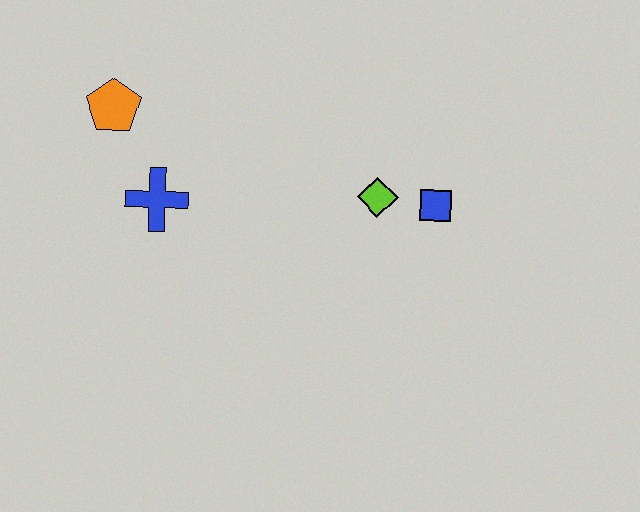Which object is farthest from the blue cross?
The blue square is farthest from the blue cross.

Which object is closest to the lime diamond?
The blue square is closest to the lime diamond.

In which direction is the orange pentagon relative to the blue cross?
The orange pentagon is above the blue cross.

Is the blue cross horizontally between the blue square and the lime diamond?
No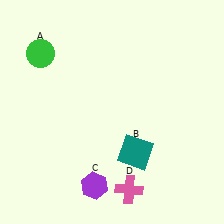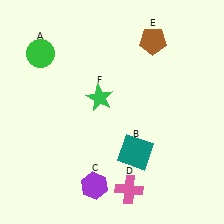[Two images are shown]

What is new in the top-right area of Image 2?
A brown pentagon (E) was added in the top-right area of Image 2.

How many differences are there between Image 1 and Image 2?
There are 2 differences between the two images.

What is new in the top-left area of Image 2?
A green star (F) was added in the top-left area of Image 2.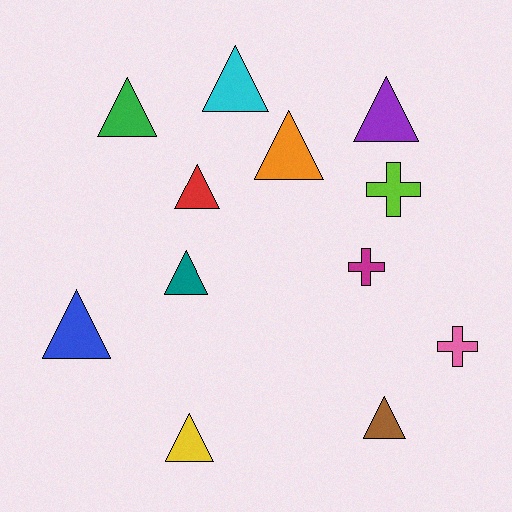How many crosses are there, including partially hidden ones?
There are 3 crosses.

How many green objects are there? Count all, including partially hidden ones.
There is 1 green object.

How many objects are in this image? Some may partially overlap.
There are 12 objects.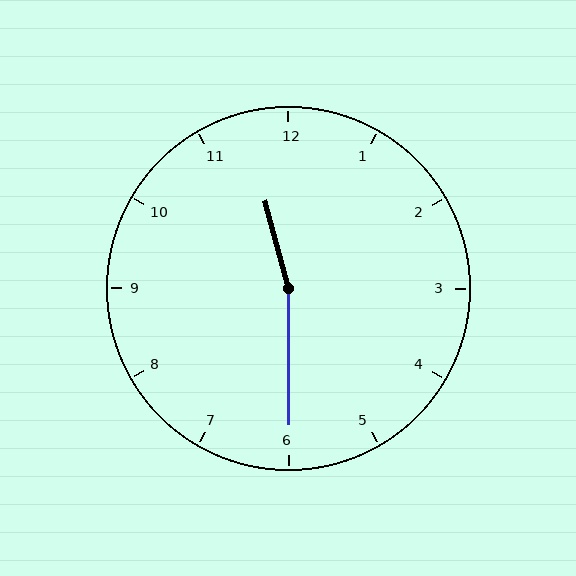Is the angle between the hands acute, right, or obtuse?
It is obtuse.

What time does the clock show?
11:30.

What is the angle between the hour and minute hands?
Approximately 165 degrees.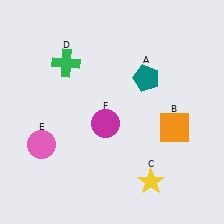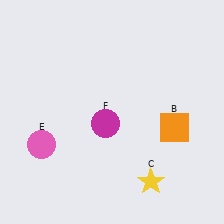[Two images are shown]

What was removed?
The green cross (D), the teal pentagon (A) were removed in Image 2.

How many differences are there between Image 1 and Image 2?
There are 2 differences between the two images.